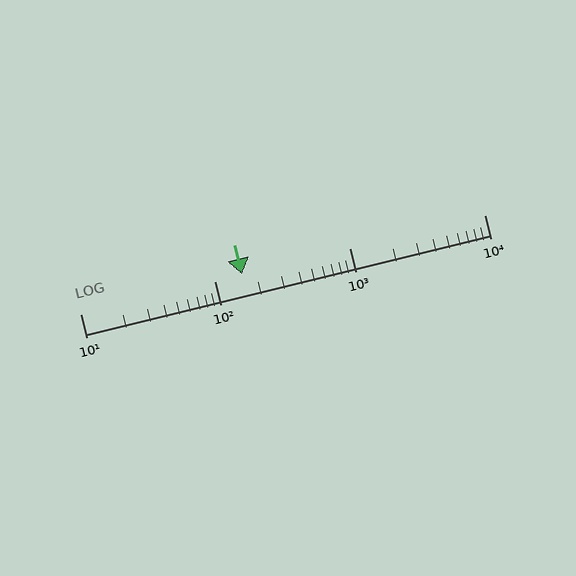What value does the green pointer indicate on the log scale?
The pointer indicates approximately 160.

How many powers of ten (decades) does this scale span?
The scale spans 3 decades, from 10 to 10000.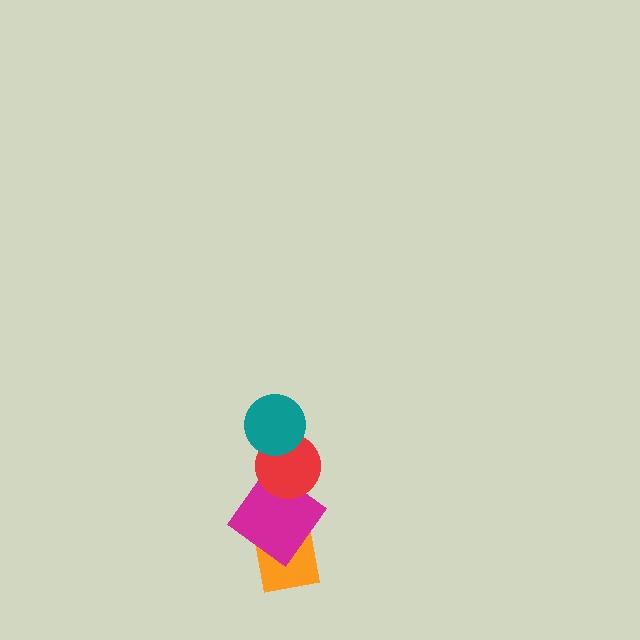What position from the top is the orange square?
The orange square is 4th from the top.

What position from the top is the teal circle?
The teal circle is 1st from the top.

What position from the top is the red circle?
The red circle is 2nd from the top.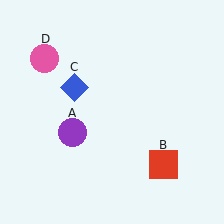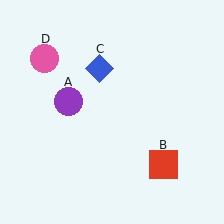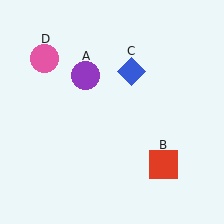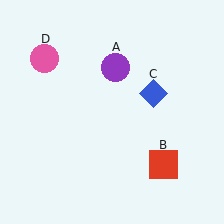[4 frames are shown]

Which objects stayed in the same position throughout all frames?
Red square (object B) and pink circle (object D) remained stationary.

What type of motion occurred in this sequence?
The purple circle (object A), blue diamond (object C) rotated clockwise around the center of the scene.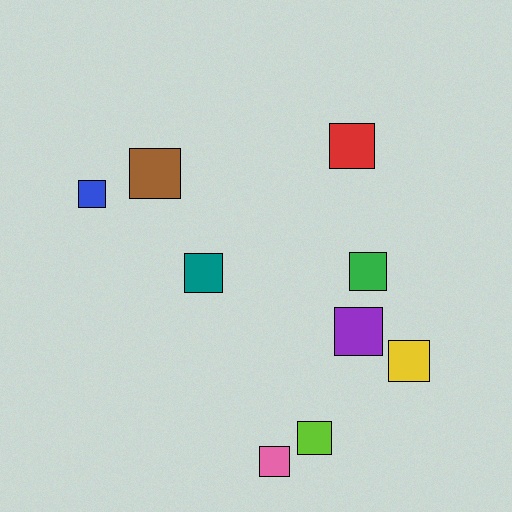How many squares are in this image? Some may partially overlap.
There are 9 squares.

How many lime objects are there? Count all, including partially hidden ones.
There is 1 lime object.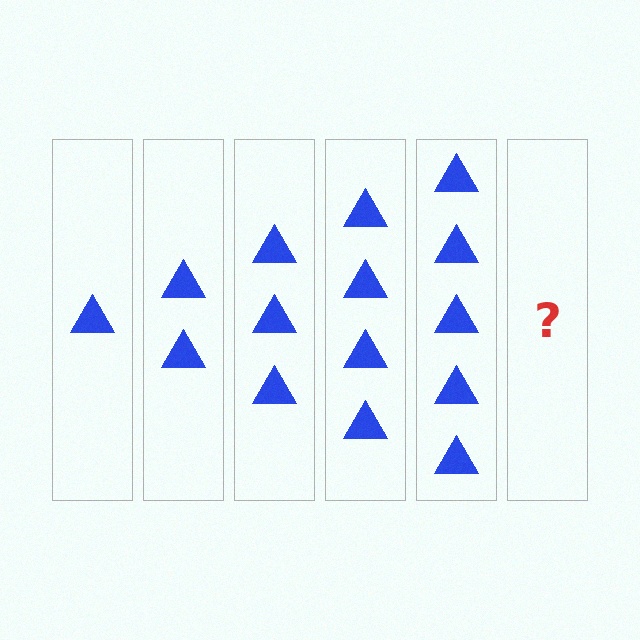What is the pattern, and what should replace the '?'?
The pattern is that each step adds one more triangle. The '?' should be 6 triangles.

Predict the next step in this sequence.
The next step is 6 triangles.